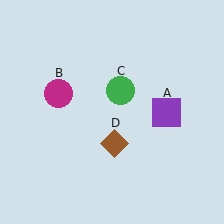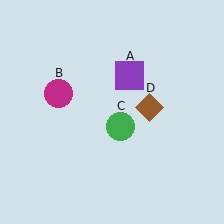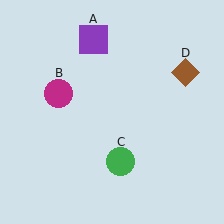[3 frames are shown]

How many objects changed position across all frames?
3 objects changed position: purple square (object A), green circle (object C), brown diamond (object D).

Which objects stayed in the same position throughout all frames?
Magenta circle (object B) remained stationary.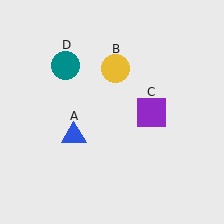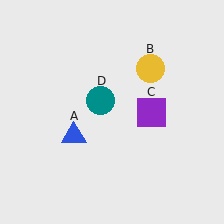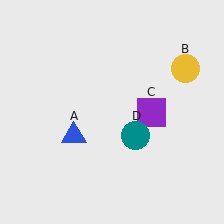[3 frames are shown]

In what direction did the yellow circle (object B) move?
The yellow circle (object B) moved right.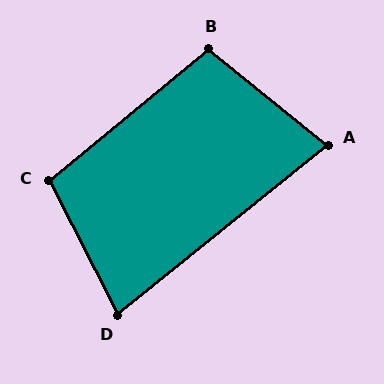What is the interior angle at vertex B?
Approximately 102 degrees (obtuse).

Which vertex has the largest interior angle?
C, at approximately 102 degrees.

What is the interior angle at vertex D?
Approximately 78 degrees (acute).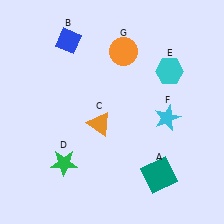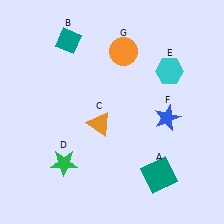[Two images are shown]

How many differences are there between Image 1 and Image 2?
There are 2 differences between the two images.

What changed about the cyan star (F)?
In Image 1, F is cyan. In Image 2, it changed to blue.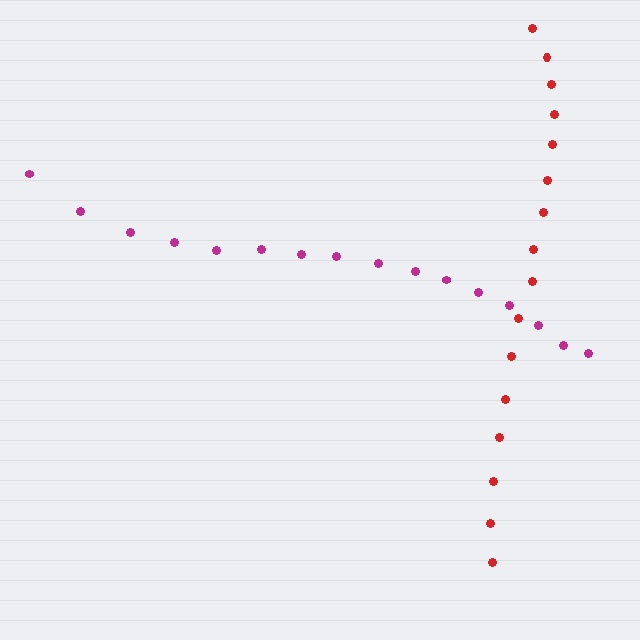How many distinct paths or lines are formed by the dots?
There are 2 distinct paths.